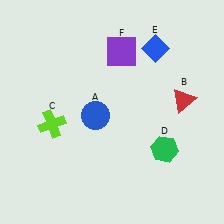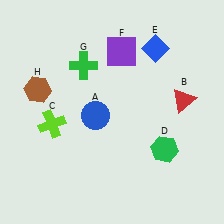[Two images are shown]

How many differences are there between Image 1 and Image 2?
There are 2 differences between the two images.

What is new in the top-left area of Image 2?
A brown hexagon (H) was added in the top-left area of Image 2.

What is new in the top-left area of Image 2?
A green cross (G) was added in the top-left area of Image 2.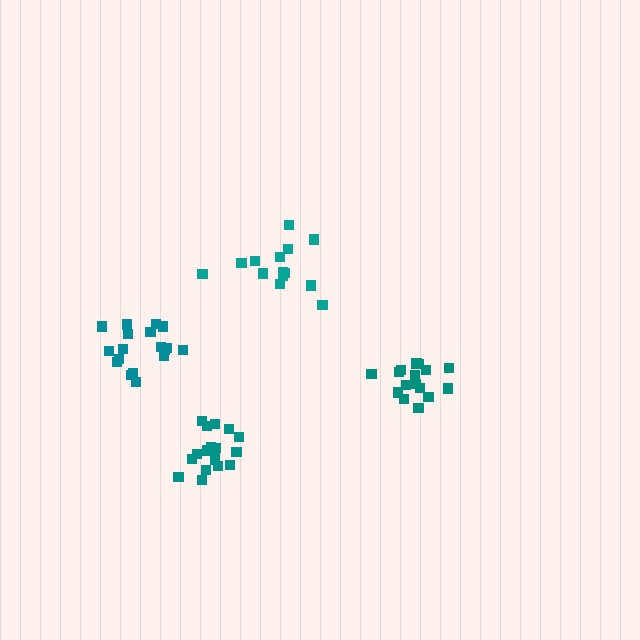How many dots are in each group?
Group 1: 14 dots, Group 2: 18 dots, Group 3: 16 dots, Group 4: 18 dots (66 total).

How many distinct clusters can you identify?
There are 4 distinct clusters.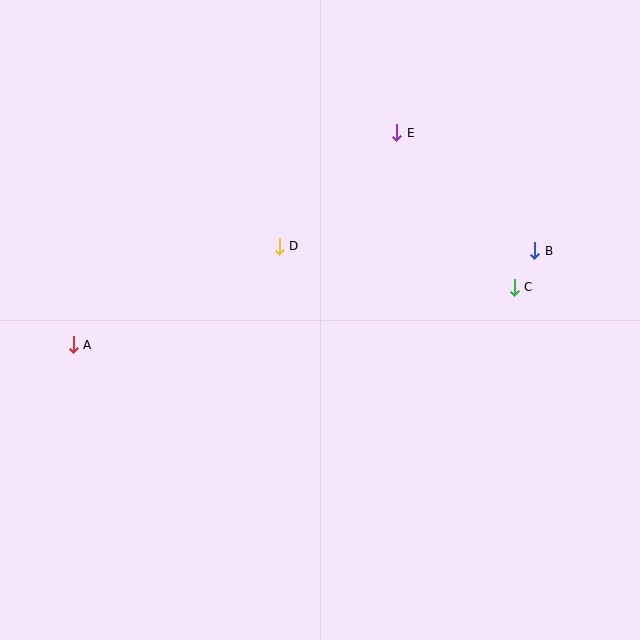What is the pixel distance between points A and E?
The distance between A and E is 387 pixels.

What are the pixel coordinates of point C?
Point C is at (514, 287).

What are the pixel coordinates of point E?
Point E is at (397, 133).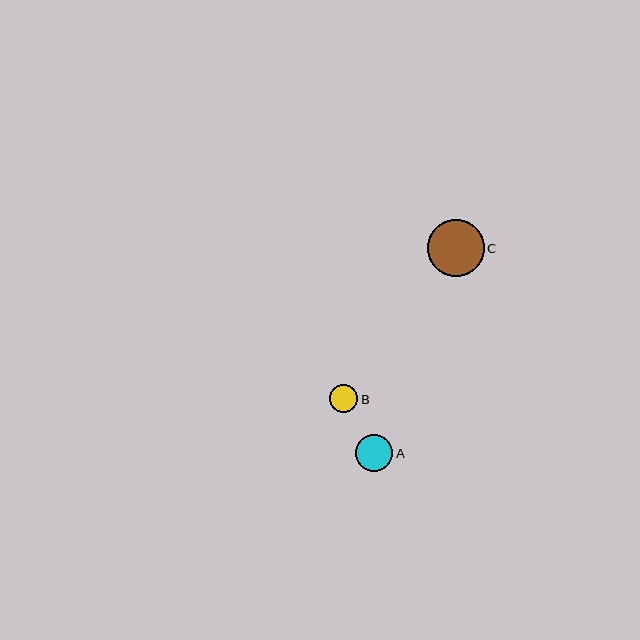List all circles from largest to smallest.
From largest to smallest: C, A, B.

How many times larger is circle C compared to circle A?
Circle C is approximately 1.5 times the size of circle A.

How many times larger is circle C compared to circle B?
Circle C is approximately 2.0 times the size of circle B.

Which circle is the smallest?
Circle B is the smallest with a size of approximately 28 pixels.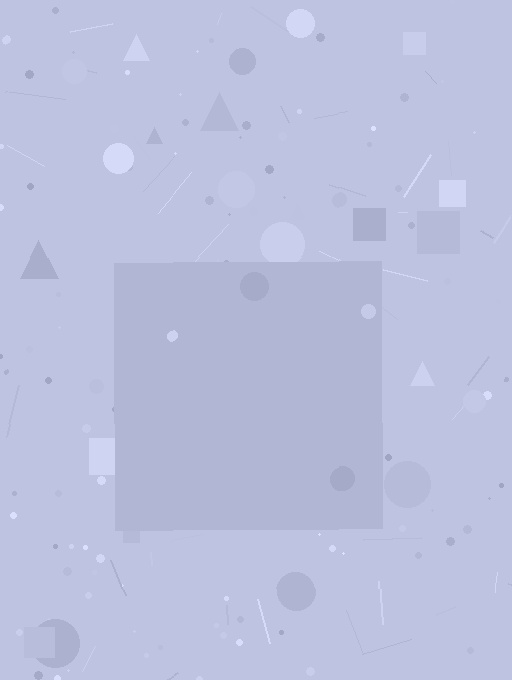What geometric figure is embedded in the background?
A square is embedded in the background.